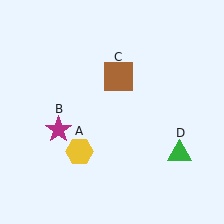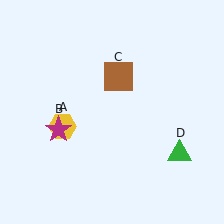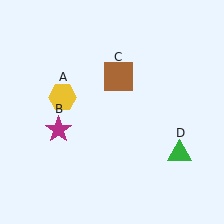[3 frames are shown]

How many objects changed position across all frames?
1 object changed position: yellow hexagon (object A).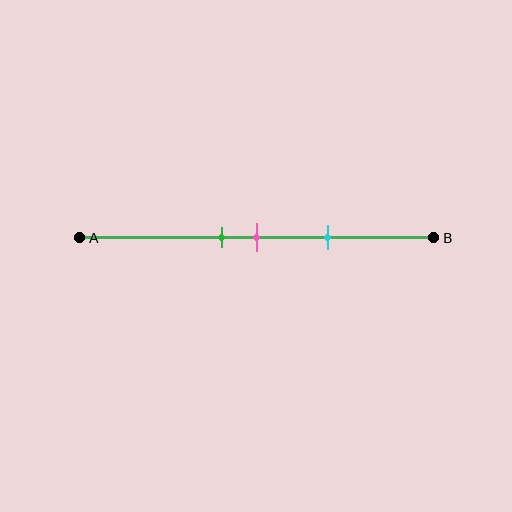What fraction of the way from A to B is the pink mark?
The pink mark is approximately 50% (0.5) of the way from A to B.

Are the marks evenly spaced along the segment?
Yes, the marks are approximately evenly spaced.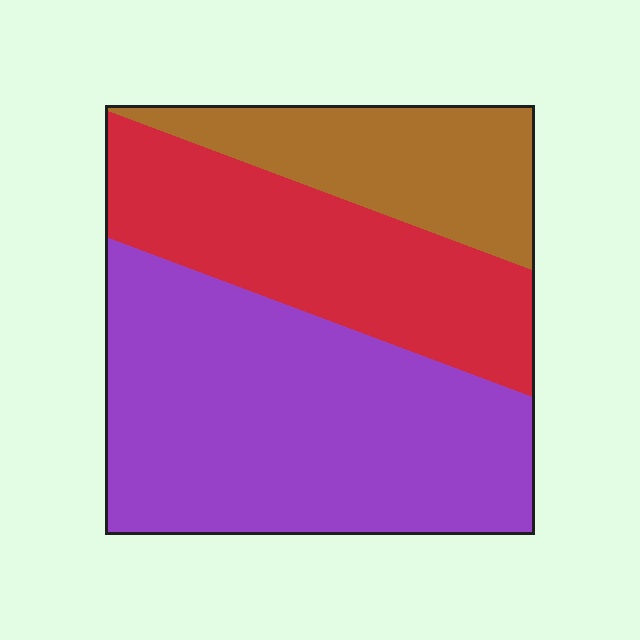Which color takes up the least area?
Brown, at roughly 20%.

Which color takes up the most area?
Purple, at roughly 50%.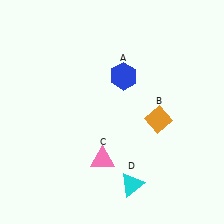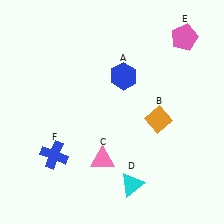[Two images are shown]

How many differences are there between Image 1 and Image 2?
There are 2 differences between the two images.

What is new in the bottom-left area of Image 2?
A blue cross (F) was added in the bottom-left area of Image 2.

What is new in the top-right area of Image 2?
A pink pentagon (E) was added in the top-right area of Image 2.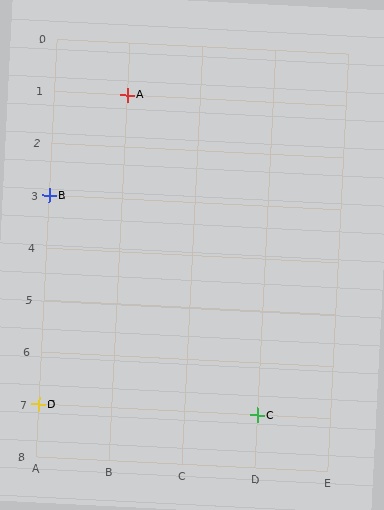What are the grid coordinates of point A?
Point A is at grid coordinates (B, 1).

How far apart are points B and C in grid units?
Points B and C are 3 columns and 4 rows apart (about 5.0 grid units diagonally).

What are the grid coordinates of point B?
Point B is at grid coordinates (A, 3).